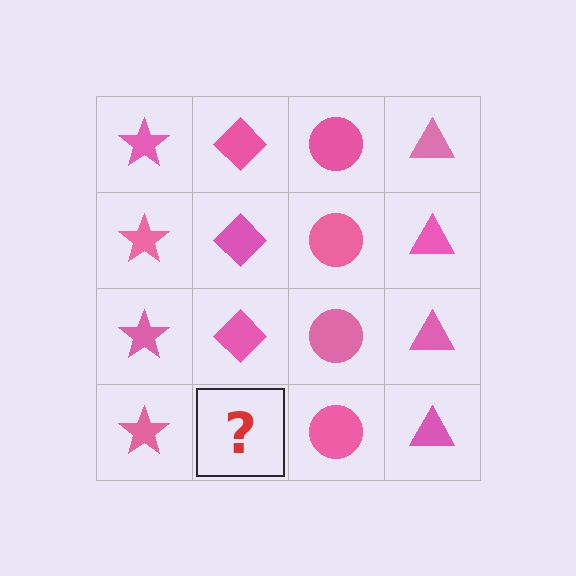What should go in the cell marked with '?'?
The missing cell should contain a pink diamond.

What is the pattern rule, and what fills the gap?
The rule is that each column has a consistent shape. The gap should be filled with a pink diamond.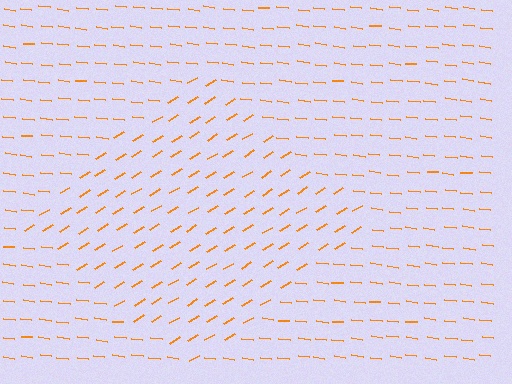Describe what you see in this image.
The image is filled with small orange line segments. A diamond region in the image has lines oriented differently from the surrounding lines, creating a visible texture boundary.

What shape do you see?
I see a diamond.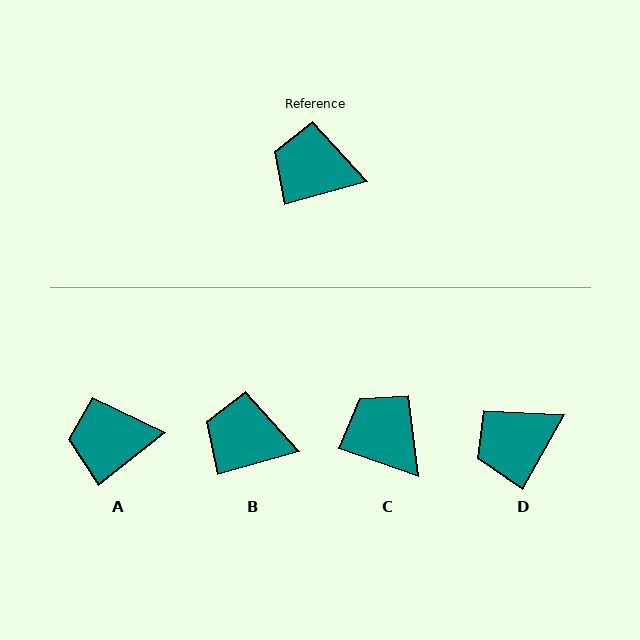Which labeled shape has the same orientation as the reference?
B.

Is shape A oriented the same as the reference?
No, it is off by about 22 degrees.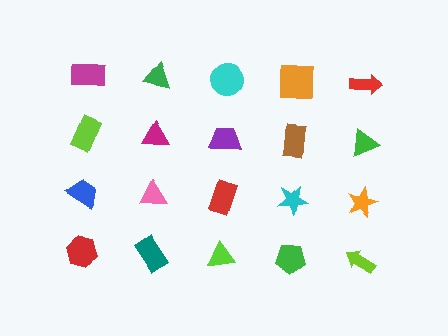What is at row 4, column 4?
A green pentagon.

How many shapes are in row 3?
5 shapes.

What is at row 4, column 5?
A lime arrow.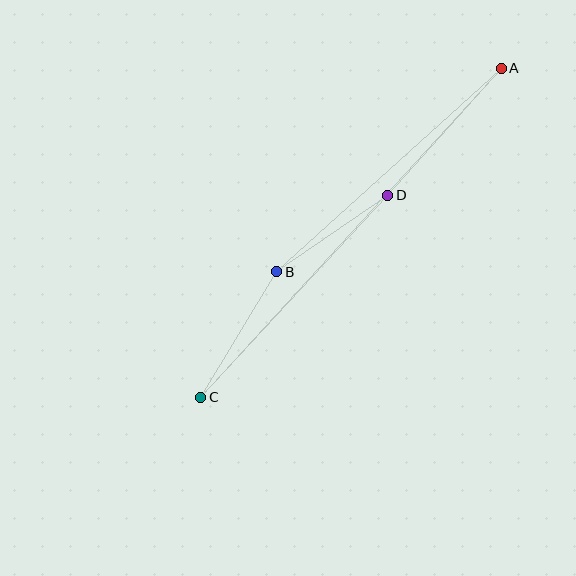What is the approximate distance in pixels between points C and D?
The distance between C and D is approximately 275 pixels.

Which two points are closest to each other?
Points B and D are closest to each other.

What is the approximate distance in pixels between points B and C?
The distance between B and C is approximately 147 pixels.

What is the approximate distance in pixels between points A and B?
The distance between A and B is approximately 303 pixels.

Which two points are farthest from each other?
Points A and C are farthest from each other.